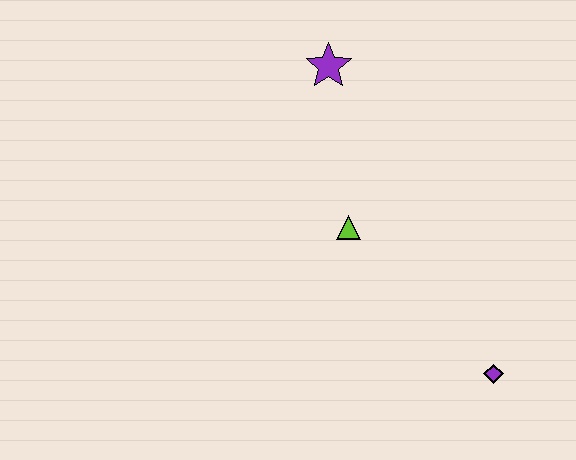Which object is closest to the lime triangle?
The purple star is closest to the lime triangle.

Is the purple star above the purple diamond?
Yes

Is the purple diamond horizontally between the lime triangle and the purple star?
No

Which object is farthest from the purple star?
The purple diamond is farthest from the purple star.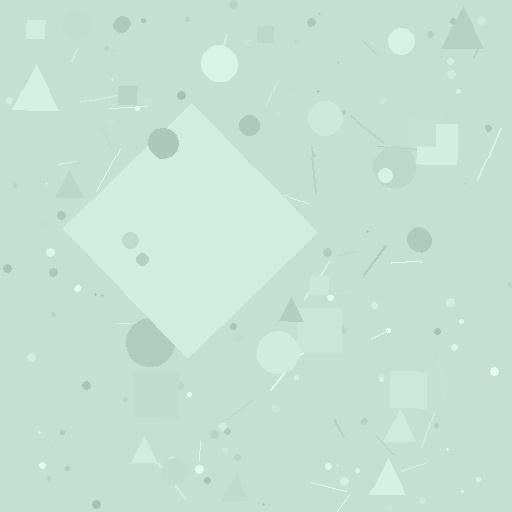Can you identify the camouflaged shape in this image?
The camouflaged shape is a diamond.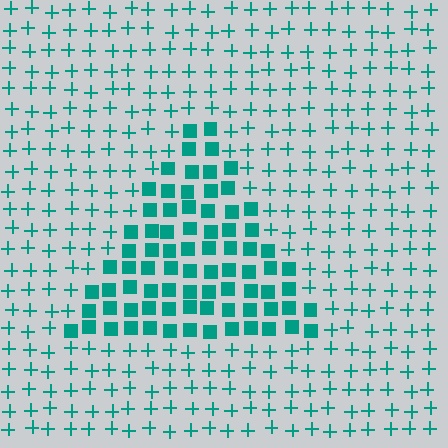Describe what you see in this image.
The image is filled with small teal elements arranged in a uniform grid. A triangle-shaped region contains squares, while the surrounding area contains plus signs. The boundary is defined purely by the change in element shape.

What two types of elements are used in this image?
The image uses squares inside the triangle region and plus signs outside it.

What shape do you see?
I see a triangle.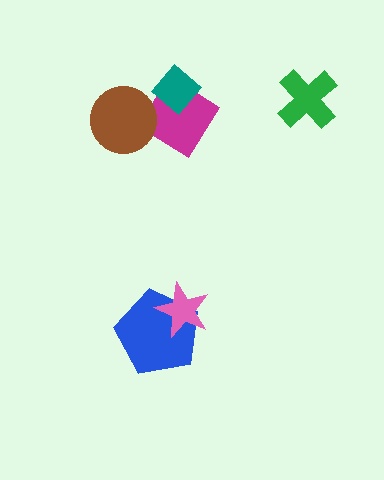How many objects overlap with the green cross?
0 objects overlap with the green cross.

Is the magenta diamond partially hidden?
Yes, it is partially covered by another shape.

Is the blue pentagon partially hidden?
Yes, it is partially covered by another shape.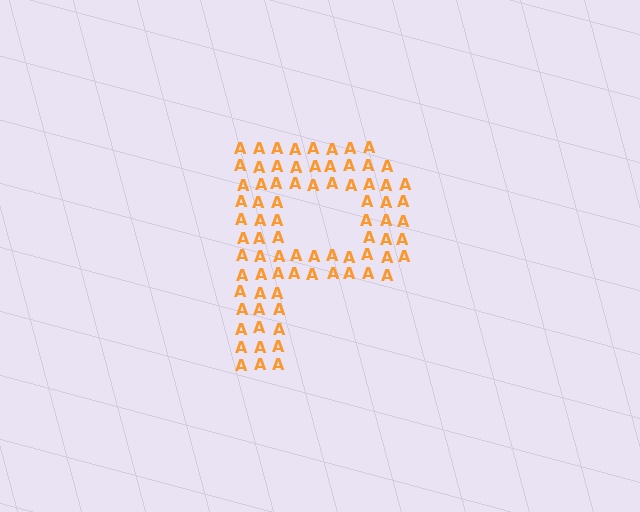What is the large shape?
The large shape is the letter P.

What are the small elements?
The small elements are letter A's.